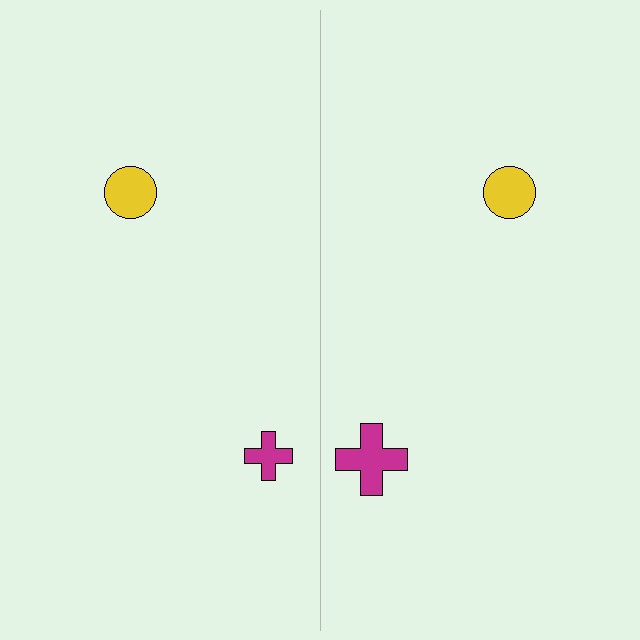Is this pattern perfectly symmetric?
No, the pattern is not perfectly symmetric. The magenta cross on the right side has a different size than its mirror counterpart.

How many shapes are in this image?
There are 4 shapes in this image.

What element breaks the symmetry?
The magenta cross on the right side has a different size than its mirror counterpart.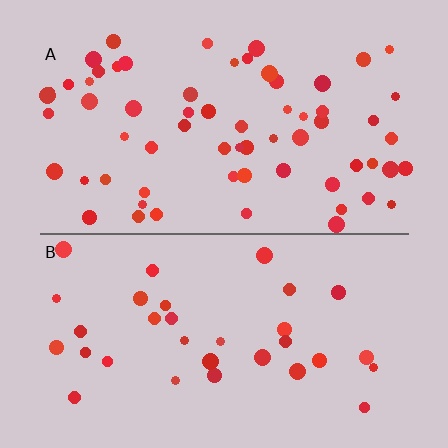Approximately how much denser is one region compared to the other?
Approximately 2.0× — region A over region B.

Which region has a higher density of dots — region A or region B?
A (the top).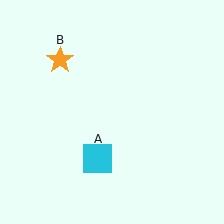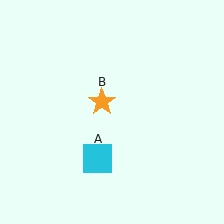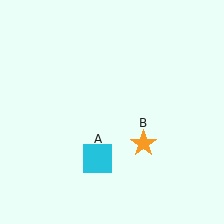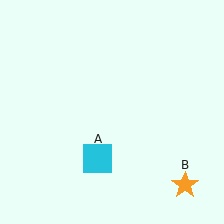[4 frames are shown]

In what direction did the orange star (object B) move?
The orange star (object B) moved down and to the right.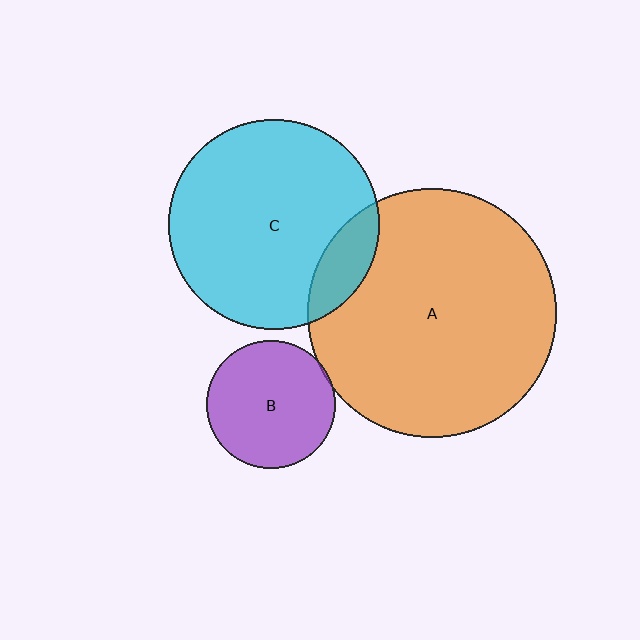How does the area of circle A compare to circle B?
Approximately 3.7 times.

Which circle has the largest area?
Circle A (orange).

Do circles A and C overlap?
Yes.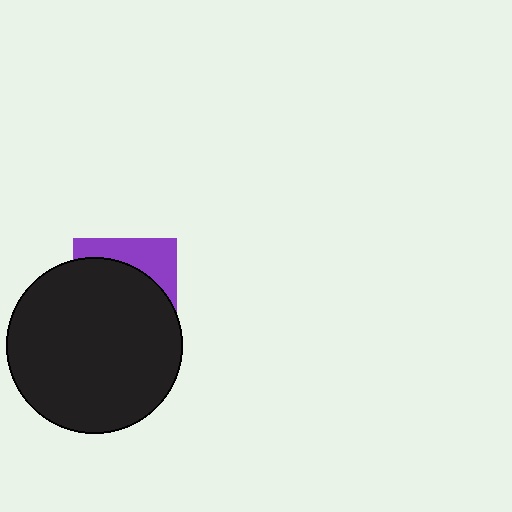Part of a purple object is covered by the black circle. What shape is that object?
It is a square.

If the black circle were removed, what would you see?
You would see the complete purple square.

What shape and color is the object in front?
The object in front is a black circle.